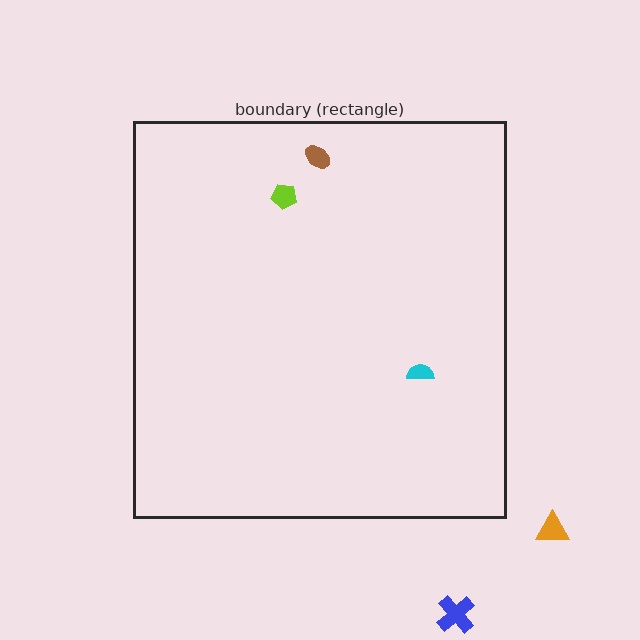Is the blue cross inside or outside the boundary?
Outside.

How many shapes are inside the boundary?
3 inside, 2 outside.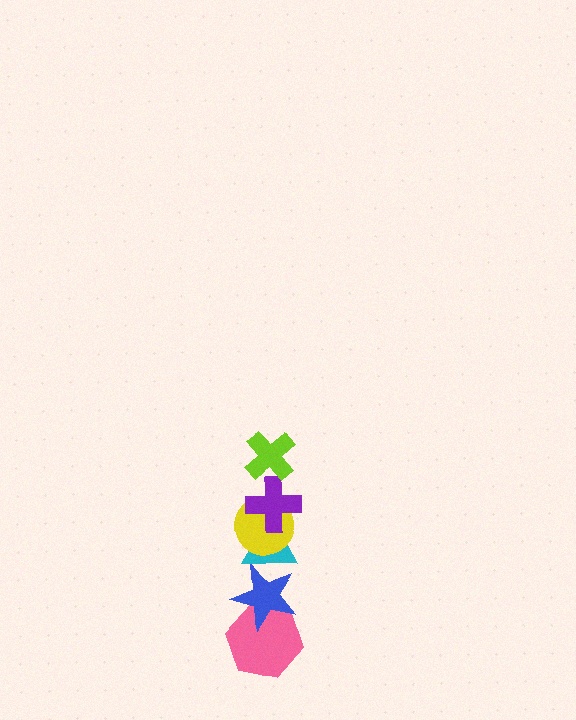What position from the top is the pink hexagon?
The pink hexagon is 6th from the top.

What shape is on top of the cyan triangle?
The yellow circle is on top of the cyan triangle.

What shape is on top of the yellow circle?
The purple cross is on top of the yellow circle.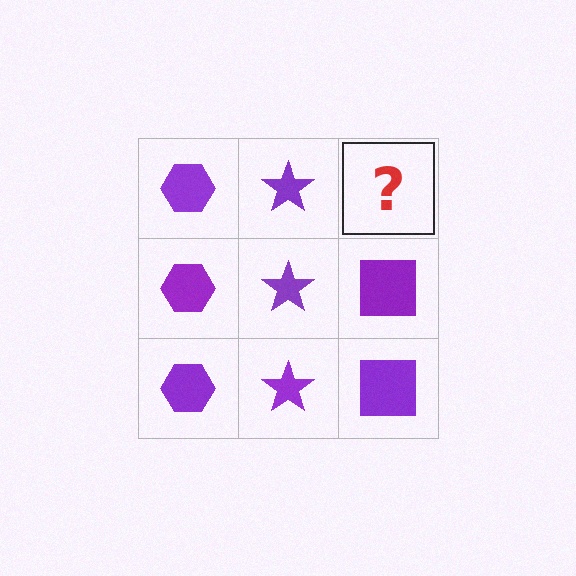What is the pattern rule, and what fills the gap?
The rule is that each column has a consistent shape. The gap should be filled with a purple square.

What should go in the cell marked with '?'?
The missing cell should contain a purple square.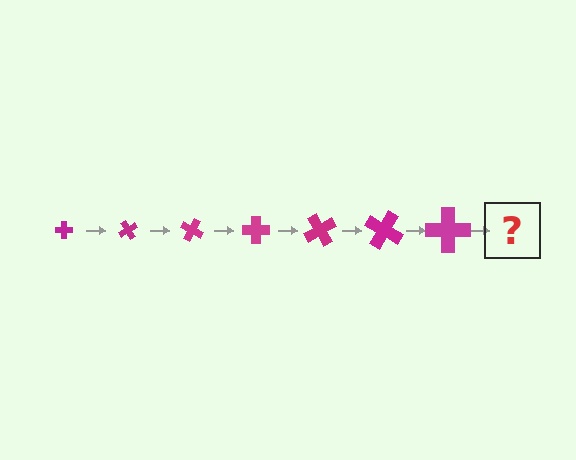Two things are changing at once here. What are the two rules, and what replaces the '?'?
The two rules are that the cross grows larger each step and it rotates 60 degrees each step. The '?' should be a cross, larger than the previous one and rotated 420 degrees from the start.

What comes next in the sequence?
The next element should be a cross, larger than the previous one and rotated 420 degrees from the start.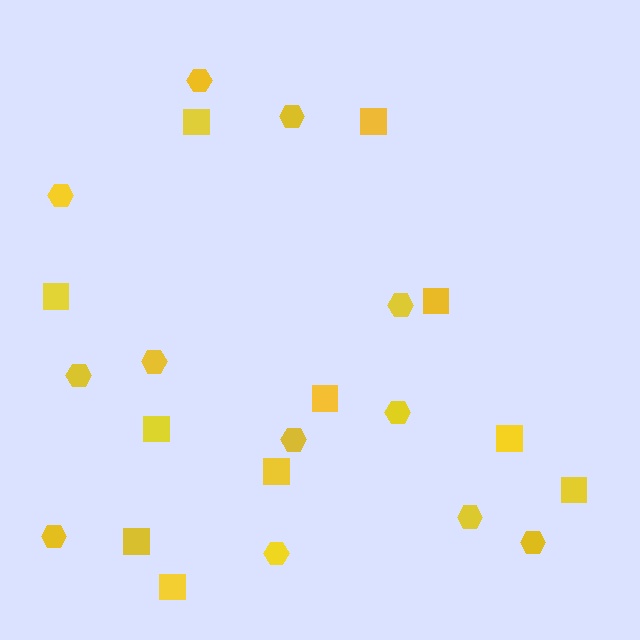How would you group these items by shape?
There are 2 groups: one group of hexagons (12) and one group of squares (11).